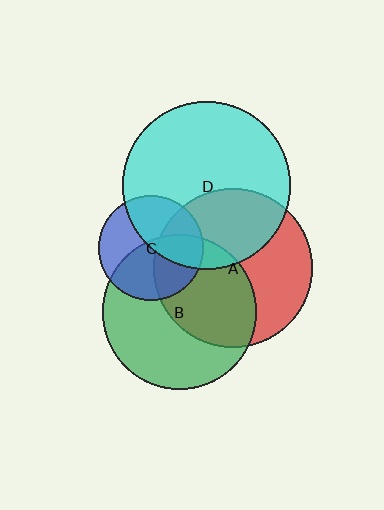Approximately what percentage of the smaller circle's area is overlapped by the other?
Approximately 40%.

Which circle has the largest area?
Circle D (cyan).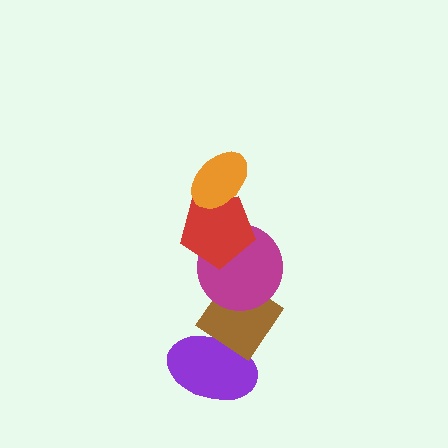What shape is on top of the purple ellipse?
The brown diamond is on top of the purple ellipse.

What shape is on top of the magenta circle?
The red pentagon is on top of the magenta circle.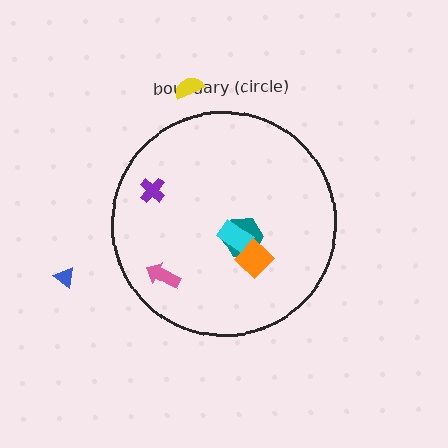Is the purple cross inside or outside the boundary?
Inside.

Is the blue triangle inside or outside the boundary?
Outside.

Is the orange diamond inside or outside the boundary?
Inside.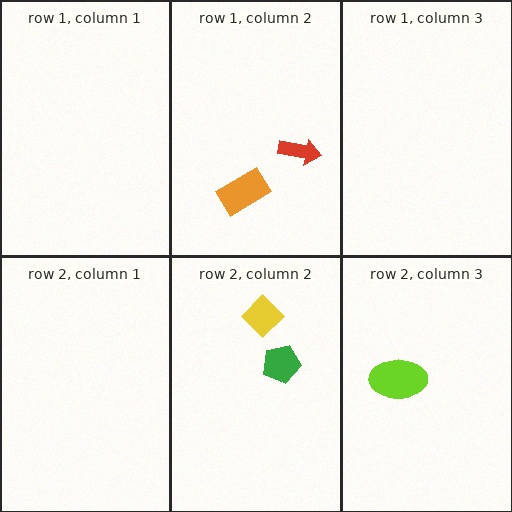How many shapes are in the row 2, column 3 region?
1.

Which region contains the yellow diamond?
The row 2, column 2 region.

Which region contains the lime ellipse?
The row 2, column 3 region.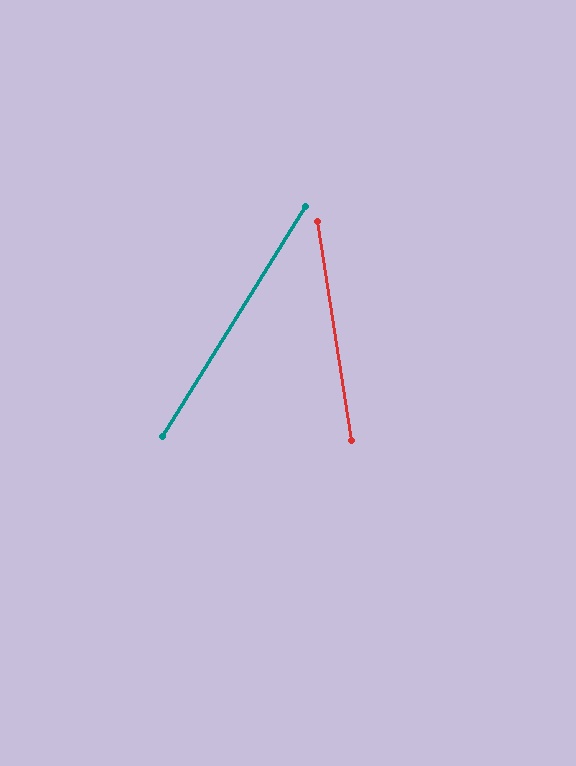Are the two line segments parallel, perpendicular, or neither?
Neither parallel nor perpendicular — they differ by about 41°.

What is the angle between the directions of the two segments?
Approximately 41 degrees.